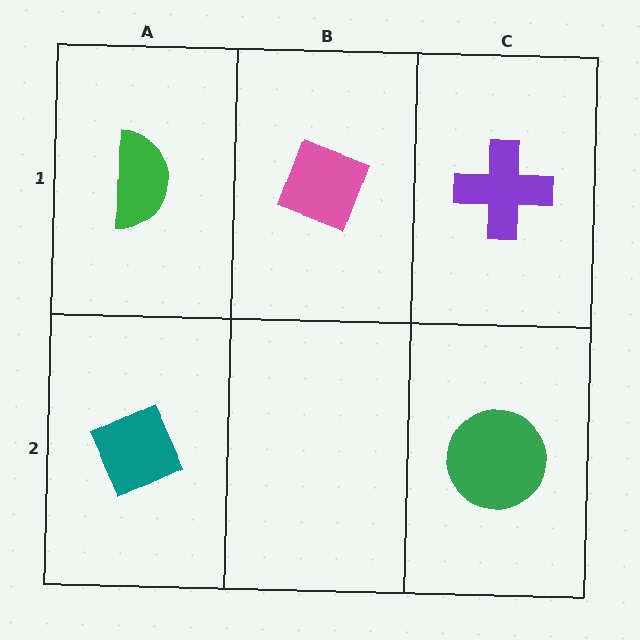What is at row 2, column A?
A teal diamond.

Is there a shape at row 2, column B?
No, that cell is empty.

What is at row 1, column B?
A pink diamond.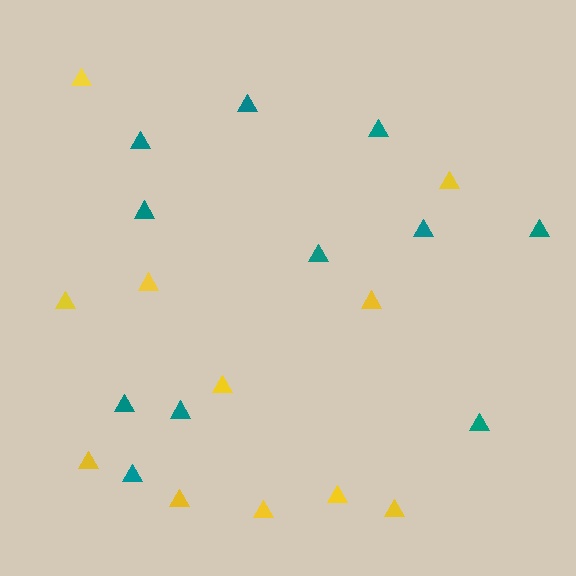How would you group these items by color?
There are 2 groups: one group of yellow triangles (11) and one group of teal triangles (11).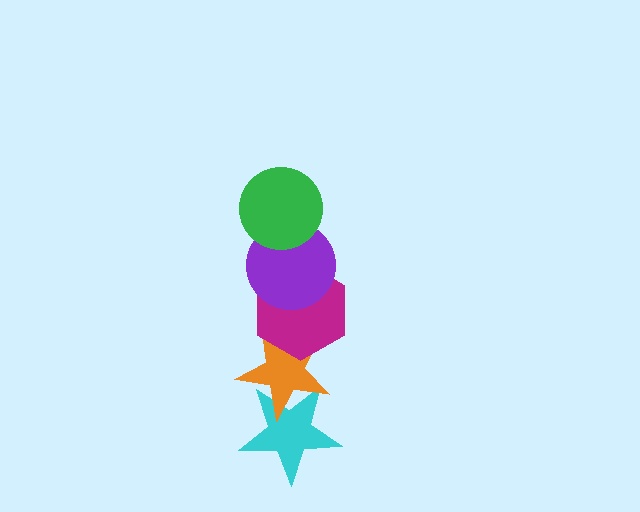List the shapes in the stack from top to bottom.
From top to bottom: the green circle, the purple circle, the magenta hexagon, the orange star, the cyan star.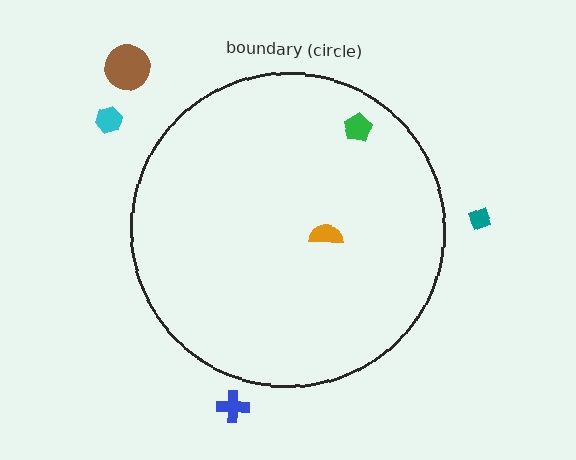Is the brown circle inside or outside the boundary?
Outside.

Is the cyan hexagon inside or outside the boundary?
Outside.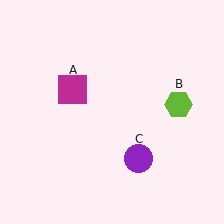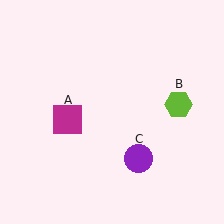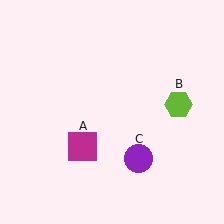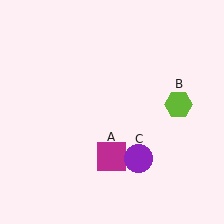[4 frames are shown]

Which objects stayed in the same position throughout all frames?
Lime hexagon (object B) and purple circle (object C) remained stationary.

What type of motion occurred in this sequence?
The magenta square (object A) rotated counterclockwise around the center of the scene.